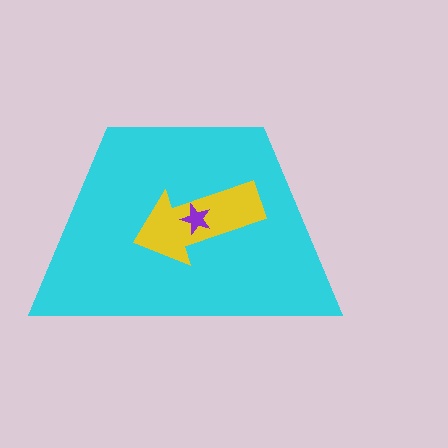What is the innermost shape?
The purple star.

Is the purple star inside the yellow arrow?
Yes.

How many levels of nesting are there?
3.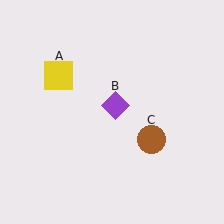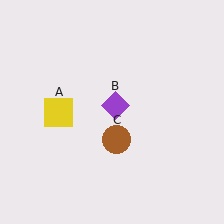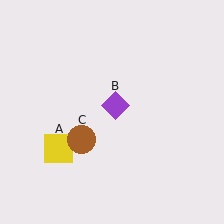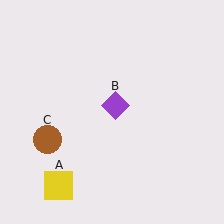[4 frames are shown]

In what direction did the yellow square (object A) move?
The yellow square (object A) moved down.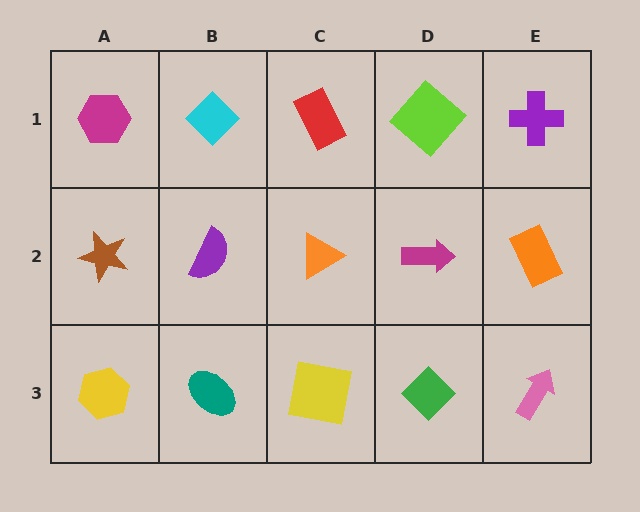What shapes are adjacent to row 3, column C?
An orange triangle (row 2, column C), a teal ellipse (row 3, column B), a green diamond (row 3, column D).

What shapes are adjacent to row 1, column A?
A brown star (row 2, column A), a cyan diamond (row 1, column B).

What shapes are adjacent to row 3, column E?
An orange rectangle (row 2, column E), a green diamond (row 3, column D).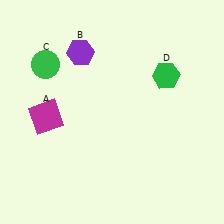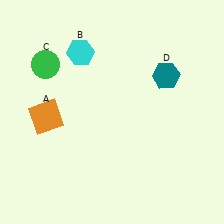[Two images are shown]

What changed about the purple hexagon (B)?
In Image 1, B is purple. In Image 2, it changed to cyan.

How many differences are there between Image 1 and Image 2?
There are 3 differences between the two images.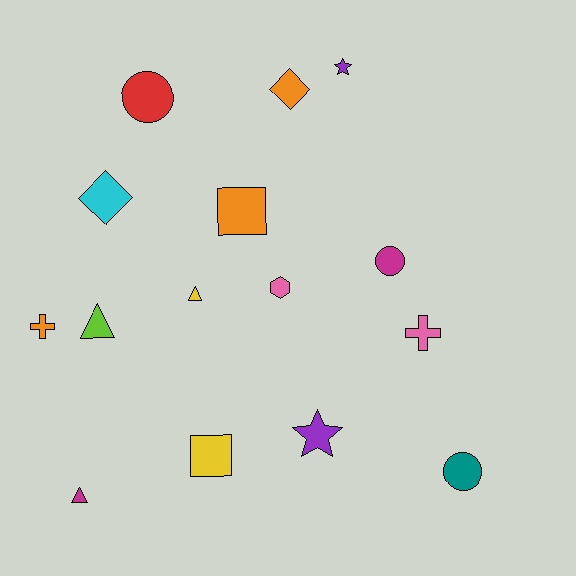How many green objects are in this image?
There are no green objects.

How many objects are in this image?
There are 15 objects.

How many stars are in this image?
There are 2 stars.